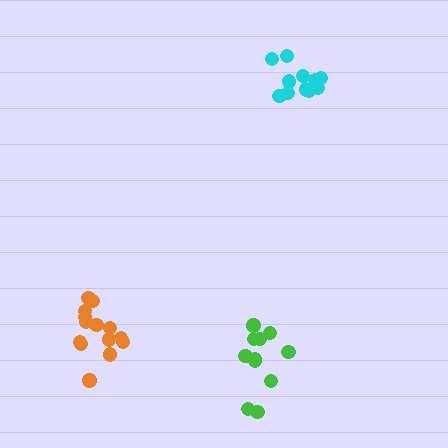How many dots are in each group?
Group 1: 11 dots, Group 2: 11 dots, Group 3: 14 dots (36 total).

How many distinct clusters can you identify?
There are 3 distinct clusters.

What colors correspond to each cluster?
The clusters are colored: green, cyan, orange.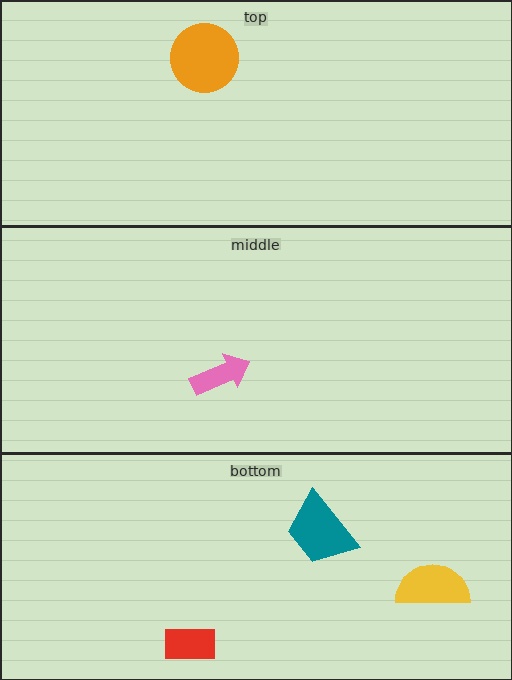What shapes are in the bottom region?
The red rectangle, the yellow semicircle, the teal trapezoid.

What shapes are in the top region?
The orange circle.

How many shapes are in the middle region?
1.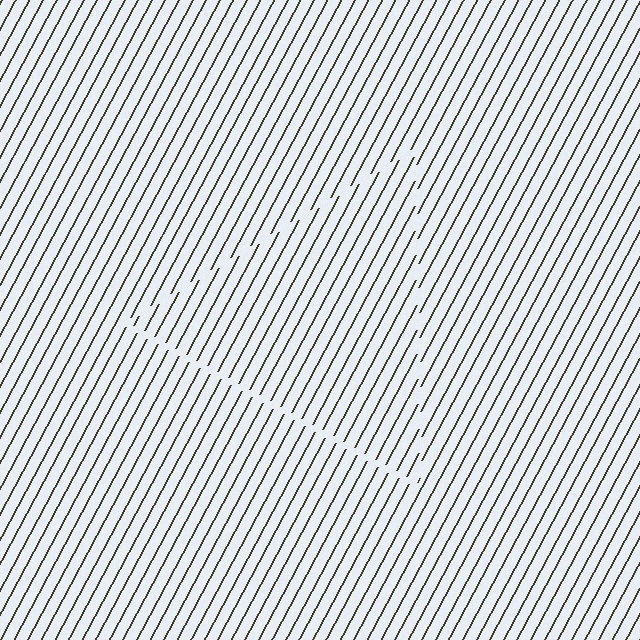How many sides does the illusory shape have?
3 sides — the line-ends trace a triangle.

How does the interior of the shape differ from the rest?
The interior of the shape contains the same grating, shifted by half a period — the contour is defined by the phase discontinuity where line-ends from the inner and outer gratings abut.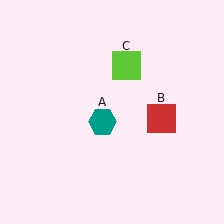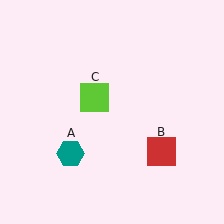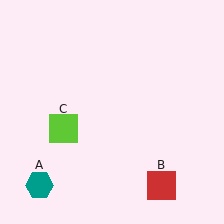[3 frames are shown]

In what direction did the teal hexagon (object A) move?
The teal hexagon (object A) moved down and to the left.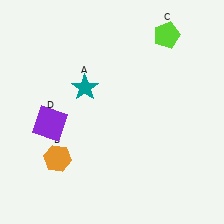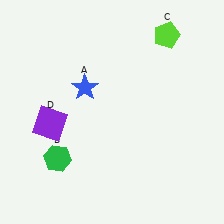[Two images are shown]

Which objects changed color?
A changed from teal to blue. B changed from orange to green.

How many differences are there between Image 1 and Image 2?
There are 2 differences between the two images.